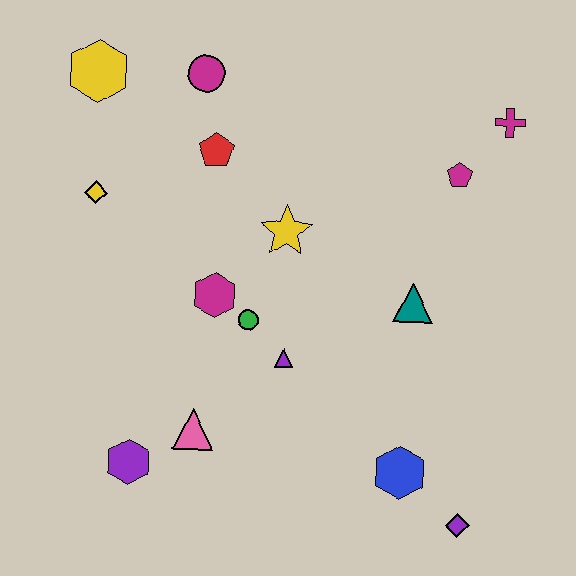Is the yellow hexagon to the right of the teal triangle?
No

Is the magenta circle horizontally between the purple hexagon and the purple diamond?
Yes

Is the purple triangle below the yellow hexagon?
Yes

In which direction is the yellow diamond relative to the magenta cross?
The yellow diamond is to the left of the magenta cross.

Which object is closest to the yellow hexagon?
The magenta circle is closest to the yellow hexagon.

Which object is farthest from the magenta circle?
The purple diamond is farthest from the magenta circle.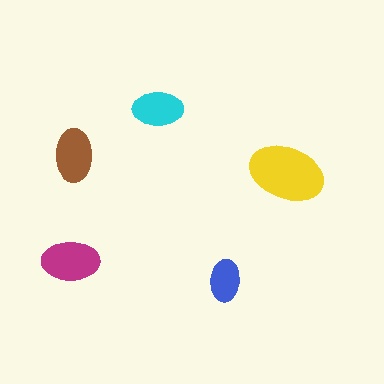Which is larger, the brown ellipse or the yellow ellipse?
The yellow one.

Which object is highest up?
The cyan ellipse is topmost.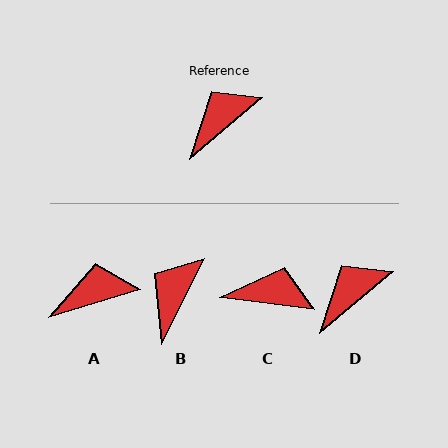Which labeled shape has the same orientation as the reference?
D.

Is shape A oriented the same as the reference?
No, it is off by about 22 degrees.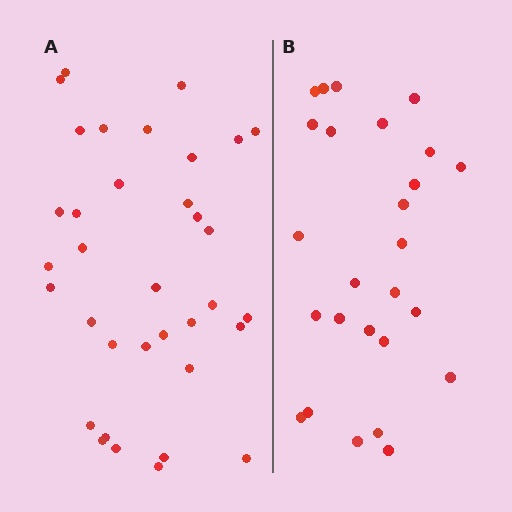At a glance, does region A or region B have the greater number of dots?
Region A (the left region) has more dots.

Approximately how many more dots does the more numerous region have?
Region A has roughly 8 or so more dots than region B.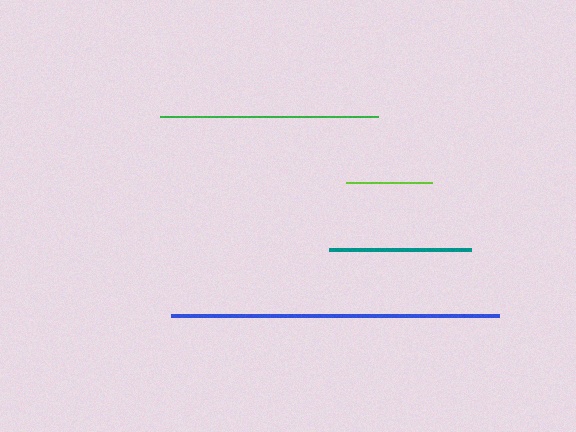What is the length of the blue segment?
The blue segment is approximately 328 pixels long.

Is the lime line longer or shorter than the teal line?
The teal line is longer than the lime line.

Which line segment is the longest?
The blue line is the longest at approximately 328 pixels.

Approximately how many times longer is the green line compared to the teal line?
The green line is approximately 1.5 times the length of the teal line.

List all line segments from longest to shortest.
From longest to shortest: blue, green, teal, lime.